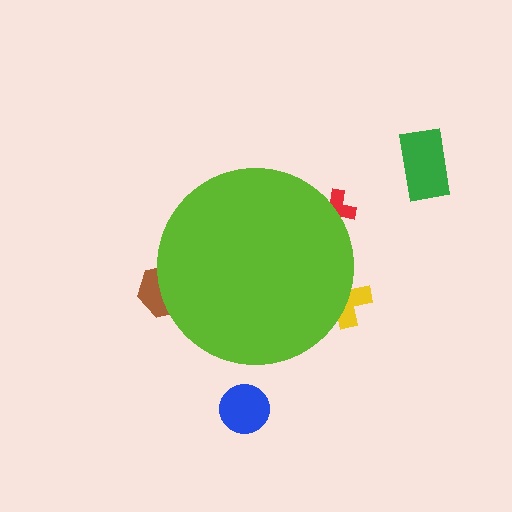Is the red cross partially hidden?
Yes, the red cross is partially hidden behind the lime circle.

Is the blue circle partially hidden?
No, the blue circle is fully visible.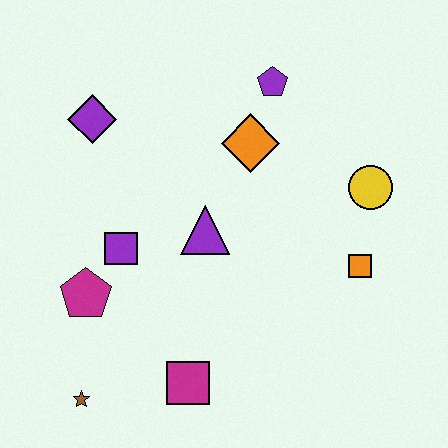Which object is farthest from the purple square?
The yellow circle is farthest from the purple square.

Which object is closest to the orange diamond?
The purple pentagon is closest to the orange diamond.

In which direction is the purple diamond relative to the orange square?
The purple diamond is to the left of the orange square.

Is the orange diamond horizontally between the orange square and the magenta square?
Yes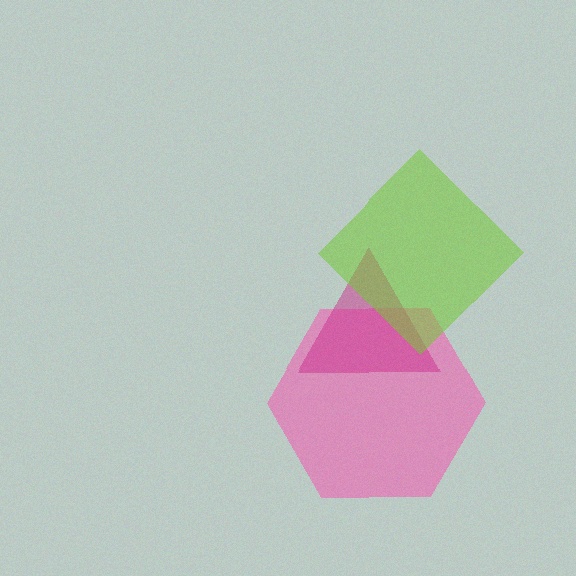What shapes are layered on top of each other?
The layered shapes are: a pink hexagon, a magenta triangle, a lime diamond.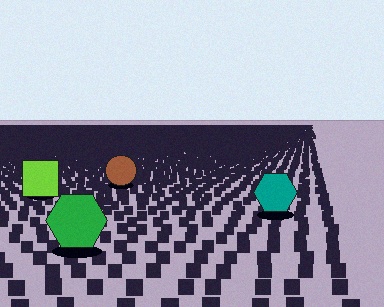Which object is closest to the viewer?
The green hexagon is closest. The texture marks near it are larger and more spread out.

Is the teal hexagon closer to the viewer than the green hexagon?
No. The green hexagon is closer — you can tell from the texture gradient: the ground texture is coarser near it.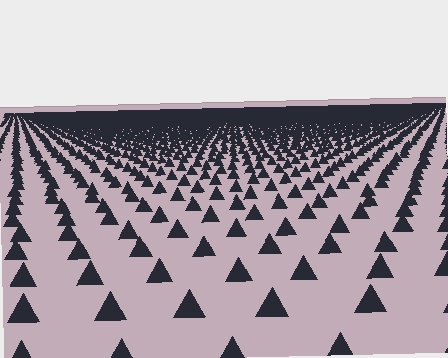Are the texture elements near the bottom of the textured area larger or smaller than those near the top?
Larger. Near the bottom, elements are closer to the viewer and appear at a bigger on-screen size.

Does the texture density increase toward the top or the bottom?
Density increases toward the top.